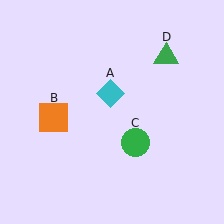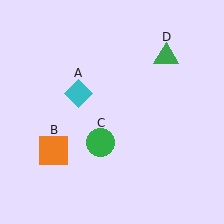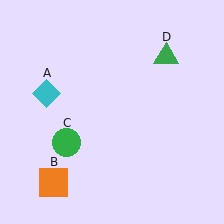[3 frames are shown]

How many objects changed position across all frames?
3 objects changed position: cyan diamond (object A), orange square (object B), green circle (object C).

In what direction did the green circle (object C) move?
The green circle (object C) moved left.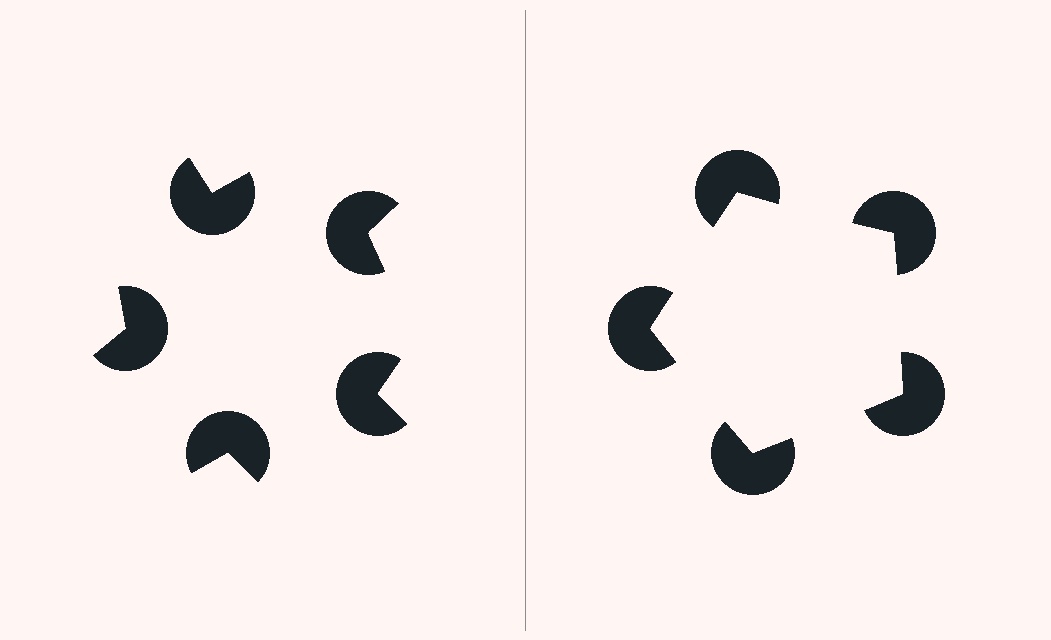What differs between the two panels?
The pac-man discs are positioned identically on both sides; only the wedge orientations differ. On the right they align to a pentagon; on the left they are misaligned.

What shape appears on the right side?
An illusory pentagon.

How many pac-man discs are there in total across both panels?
10 — 5 on each side.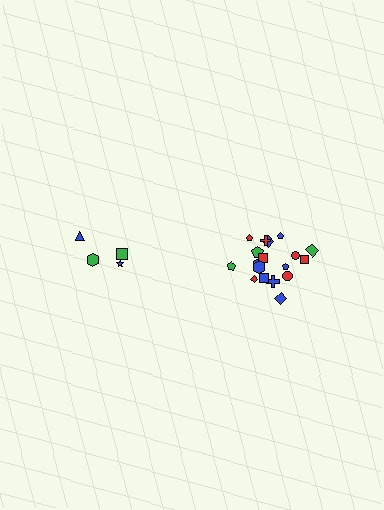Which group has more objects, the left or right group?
The right group.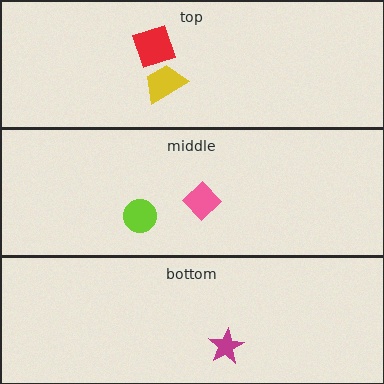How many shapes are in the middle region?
2.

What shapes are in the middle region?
The pink diamond, the lime circle.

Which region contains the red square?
The top region.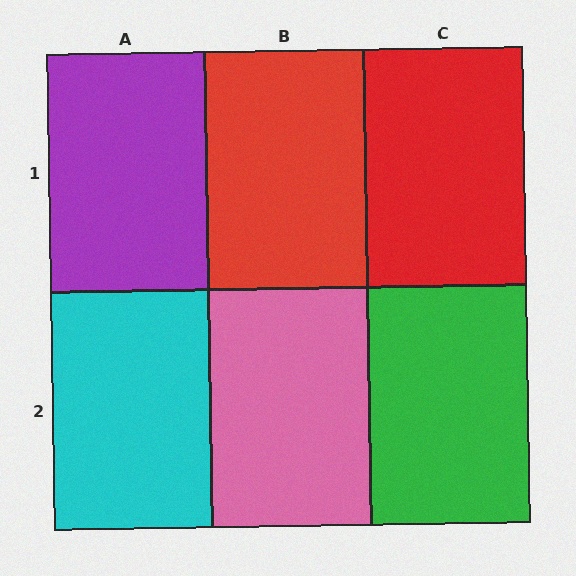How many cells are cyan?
1 cell is cyan.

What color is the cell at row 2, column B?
Pink.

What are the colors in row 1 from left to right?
Purple, red, red.